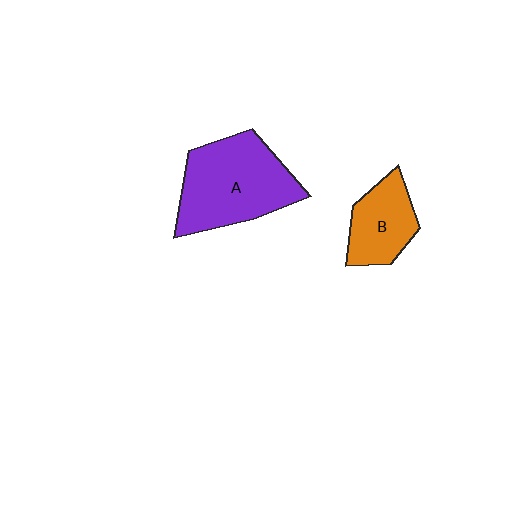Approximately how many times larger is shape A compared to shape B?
Approximately 1.8 times.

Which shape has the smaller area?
Shape B (orange).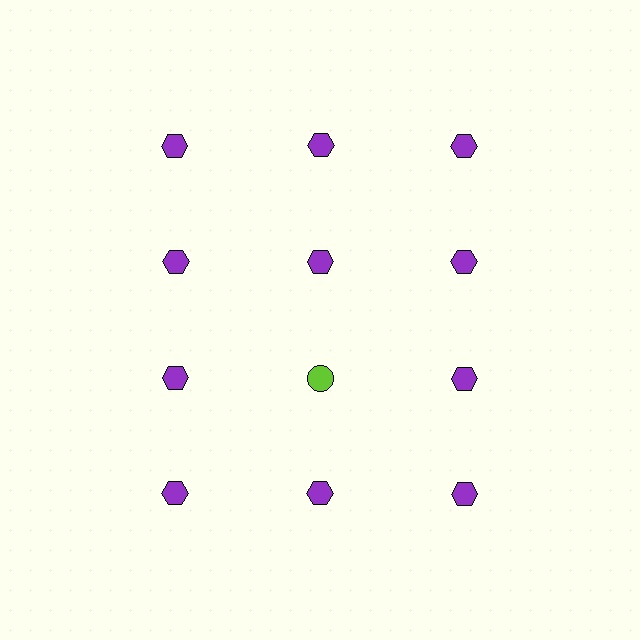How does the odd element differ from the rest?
It differs in both color (lime instead of purple) and shape (circle instead of hexagon).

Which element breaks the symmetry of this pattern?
The lime circle in the third row, second from left column breaks the symmetry. All other shapes are purple hexagons.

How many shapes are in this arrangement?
There are 12 shapes arranged in a grid pattern.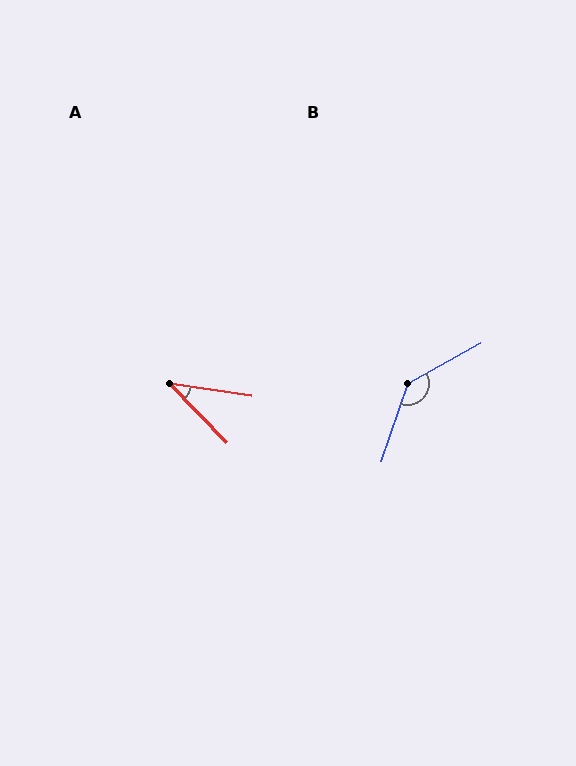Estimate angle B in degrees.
Approximately 138 degrees.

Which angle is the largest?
B, at approximately 138 degrees.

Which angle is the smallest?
A, at approximately 37 degrees.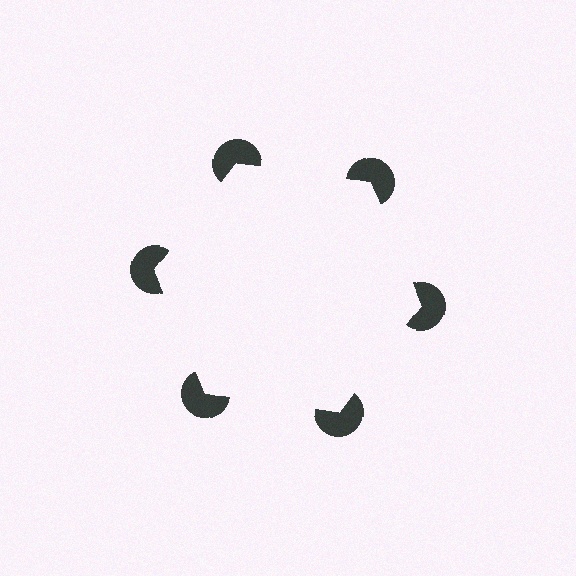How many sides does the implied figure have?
6 sides.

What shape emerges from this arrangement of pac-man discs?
An illusory hexagon — its edges are inferred from the aligned wedge cuts in the pac-man discs, not physically drawn.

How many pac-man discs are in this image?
There are 6 — one at each vertex of the illusory hexagon.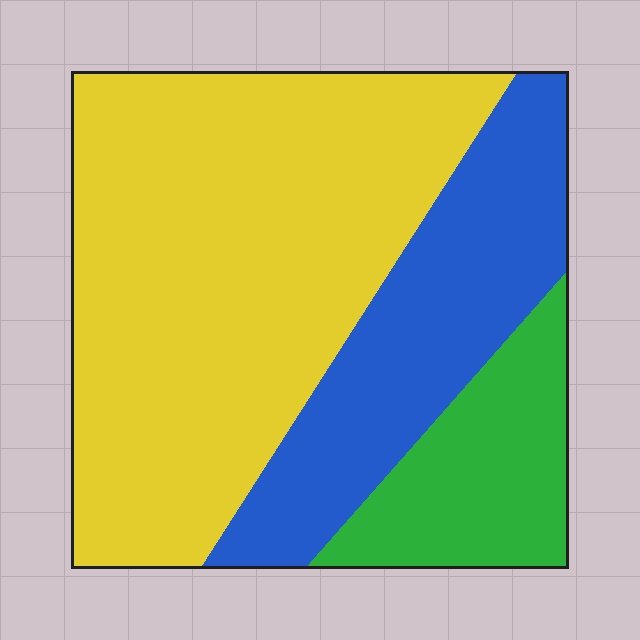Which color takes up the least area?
Green, at roughly 15%.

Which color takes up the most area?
Yellow, at roughly 60%.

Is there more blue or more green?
Blue.